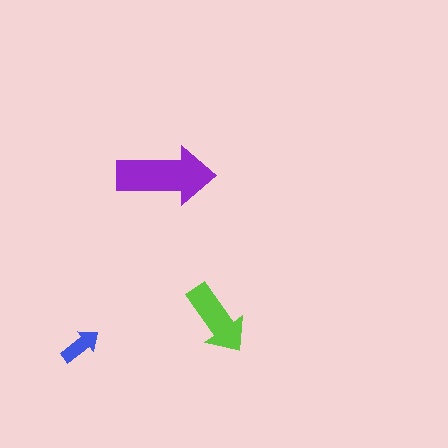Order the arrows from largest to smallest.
the purple one, the lime one, the blue one.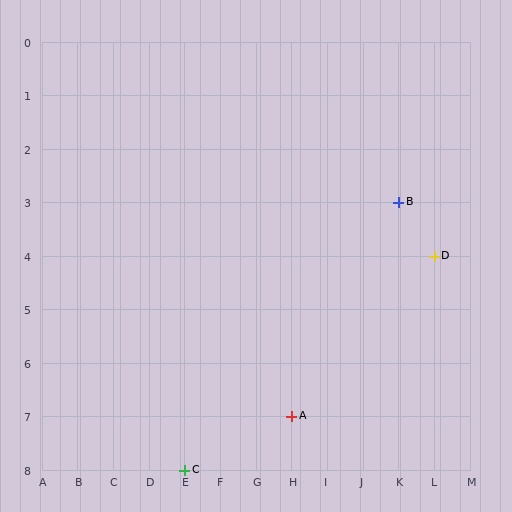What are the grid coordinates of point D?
Point D is at grid coordinates (L, 4).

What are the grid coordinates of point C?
Point C is at grid coordinates (E, 8).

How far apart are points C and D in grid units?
Points C and D are 7 columns and 4 rows apart (about 8.1 grid units diagonally).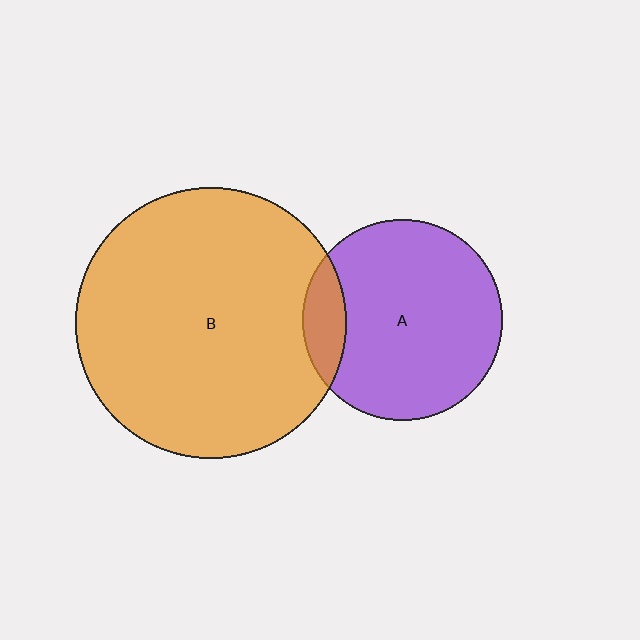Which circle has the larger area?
Circle B (orange).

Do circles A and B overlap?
Yes.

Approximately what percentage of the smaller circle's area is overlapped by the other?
Approximately 15%.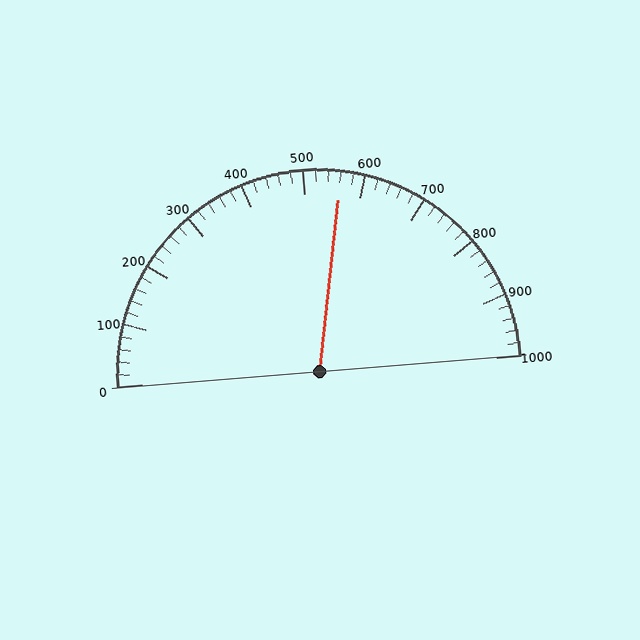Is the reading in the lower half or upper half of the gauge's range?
The reading is in the upper half of the range (0 to 1000).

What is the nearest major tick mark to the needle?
The nearest major tick mark is 600.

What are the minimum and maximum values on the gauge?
The gauge ranges from 0 to 1000.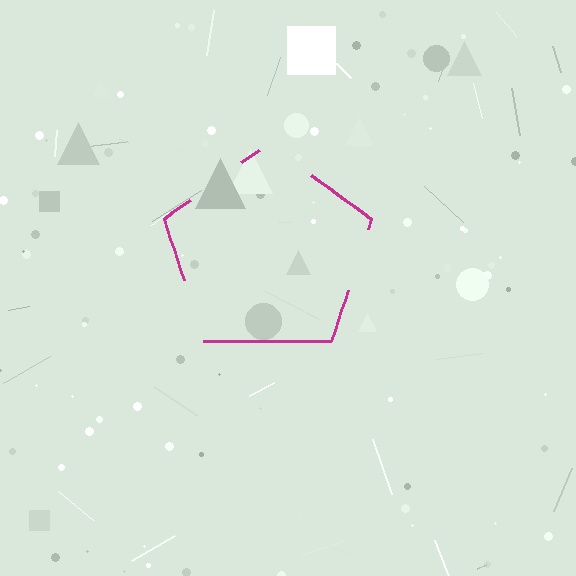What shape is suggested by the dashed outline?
The dashed outline suggests a pentagon.